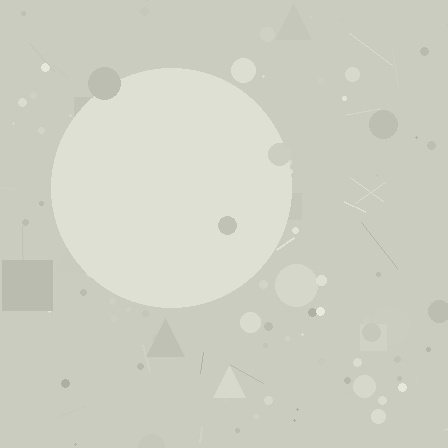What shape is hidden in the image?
A circle is hidden in the image.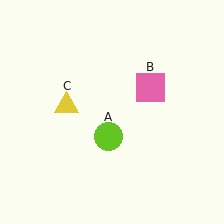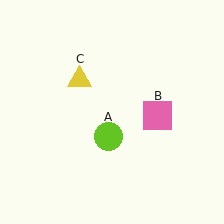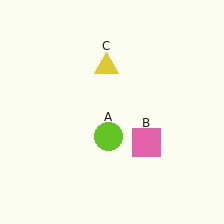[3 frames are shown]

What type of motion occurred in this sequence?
The pink square (object B), yellow triangle (object C) rotated clockwise around the center of the scene.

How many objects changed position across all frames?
2 objects changed position: pink square (object B), yellow triangle (object C).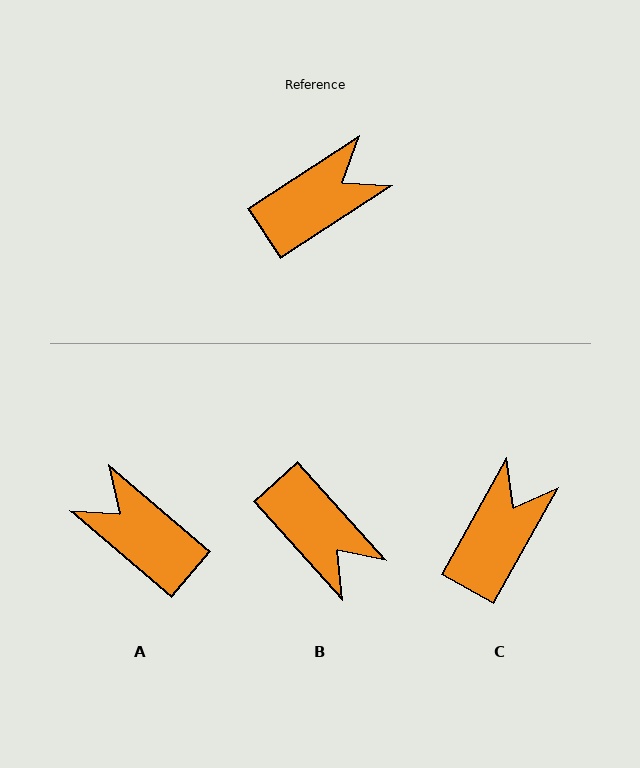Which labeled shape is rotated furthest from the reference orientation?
A, about 106 degrees away.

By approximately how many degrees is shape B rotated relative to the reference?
Approximately 82 degrees clockwise.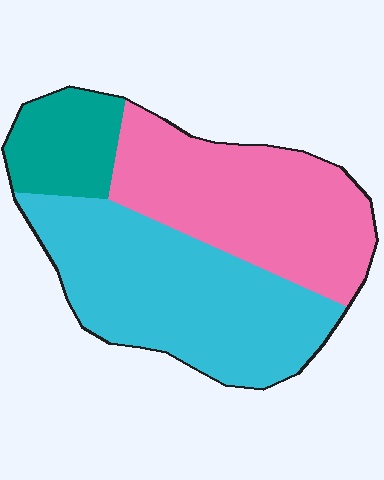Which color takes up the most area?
Cyan, at roughly 45%.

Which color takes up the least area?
Teal, at roughly 15%.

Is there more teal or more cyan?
Cyan.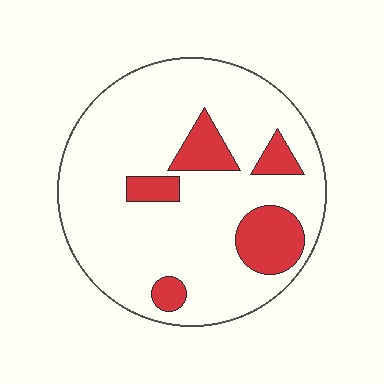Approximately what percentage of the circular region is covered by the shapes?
Approximately 15%.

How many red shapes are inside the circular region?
5.